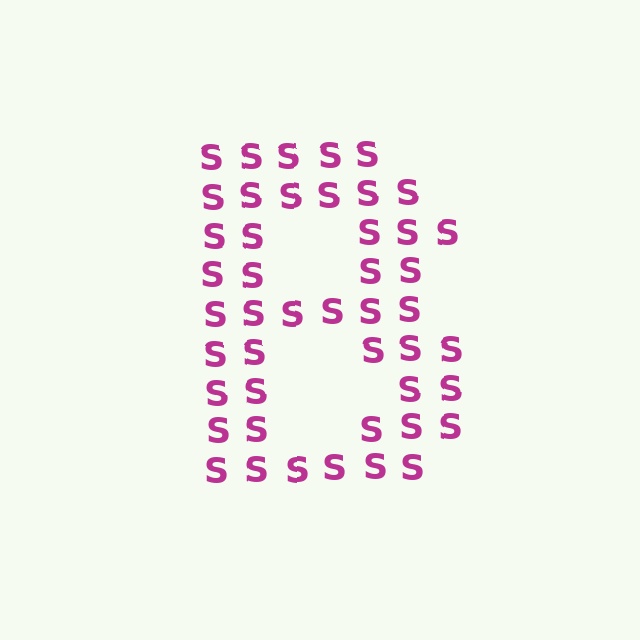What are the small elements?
The small elements are letter S's.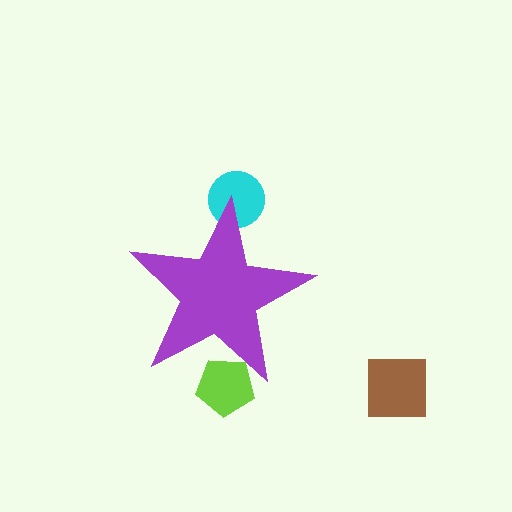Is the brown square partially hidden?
No, the brown square is fully visible.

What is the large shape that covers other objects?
A purple star.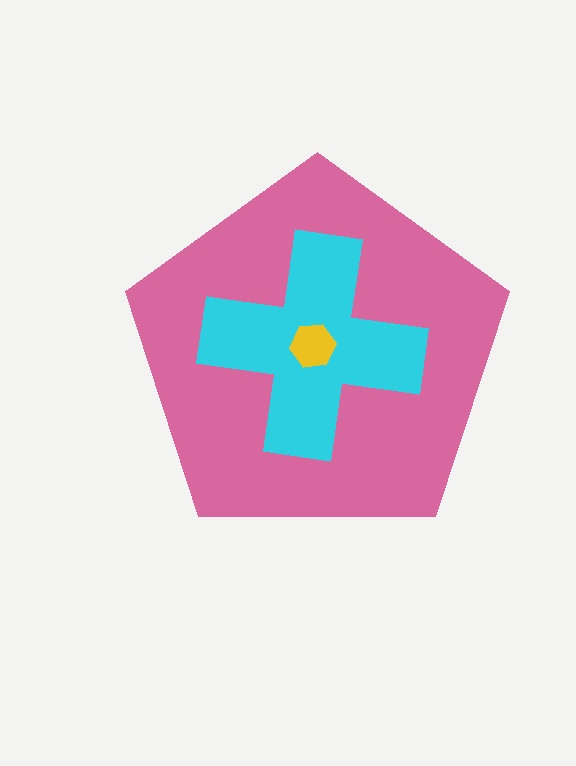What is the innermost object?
The yellow hexagon.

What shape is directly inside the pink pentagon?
The cyan cross.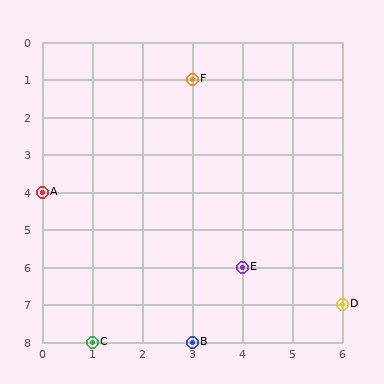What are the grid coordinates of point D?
Point D is at grid coordinates (6, 7).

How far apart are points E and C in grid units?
Points E and C are 3 columns and 2 rows apart (about 3.6 grid units diagonally).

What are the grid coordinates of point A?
Point A is at grid coordinates (0, 4).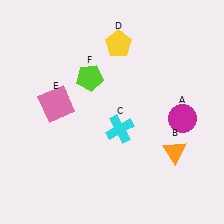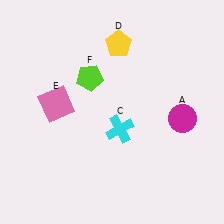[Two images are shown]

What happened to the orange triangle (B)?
The orange triangle (B) was removed in Image 2. It was in the bottom-right area of Image 1.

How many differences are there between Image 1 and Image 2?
There is 1 difference between the two images.